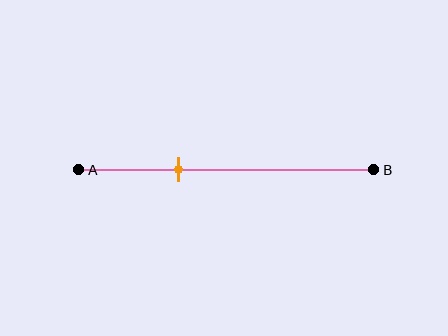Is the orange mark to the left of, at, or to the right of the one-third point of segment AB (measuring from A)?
The orange mark is approximately at the one-third point of segment AB.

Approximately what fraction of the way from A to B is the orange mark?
The orange mark is approximately 35% of the way from A to B.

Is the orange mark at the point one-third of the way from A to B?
Yes, the mark is approximately at the one-third point.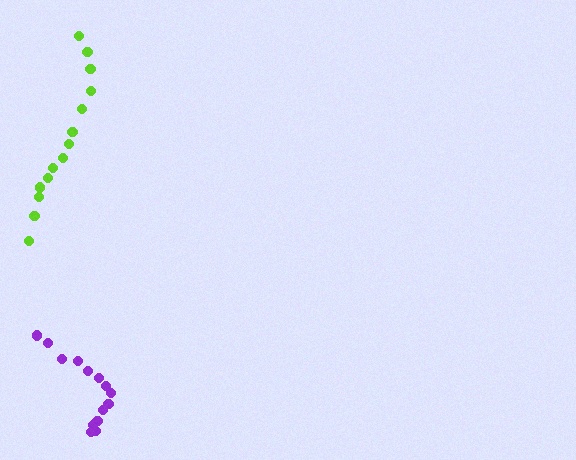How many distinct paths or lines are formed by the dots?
There are 2 distinct paths.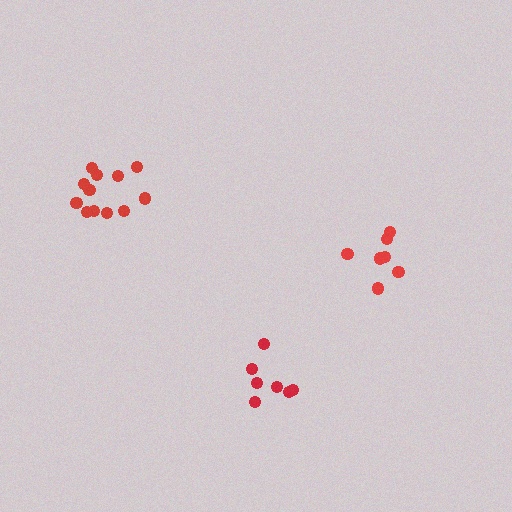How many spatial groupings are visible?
There are 3 spatial groupings.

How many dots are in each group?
Group 1: 12 dots, Group 2: 7 dots, Group 3: 7 dots (26 total).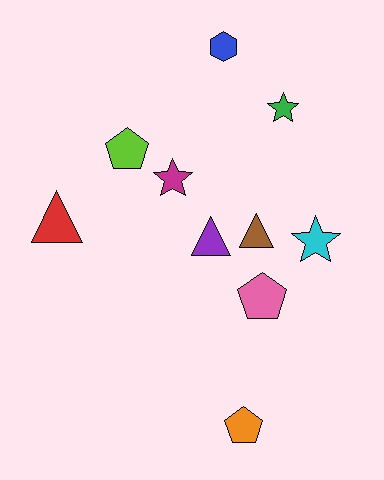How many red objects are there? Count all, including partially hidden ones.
There is 1 red object.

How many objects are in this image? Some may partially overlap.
There are 10 objects.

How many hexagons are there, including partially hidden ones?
There is 1 hexagon.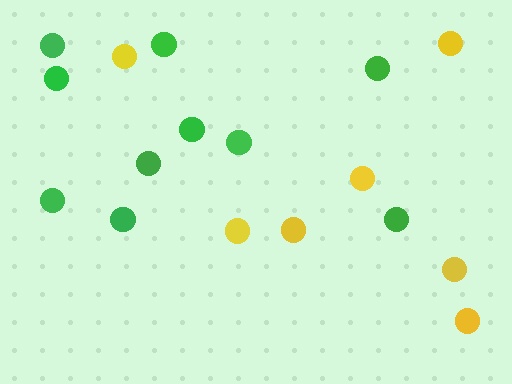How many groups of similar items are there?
There are 2 groups: one group of yellow circles (7) and one group of green circles (10).